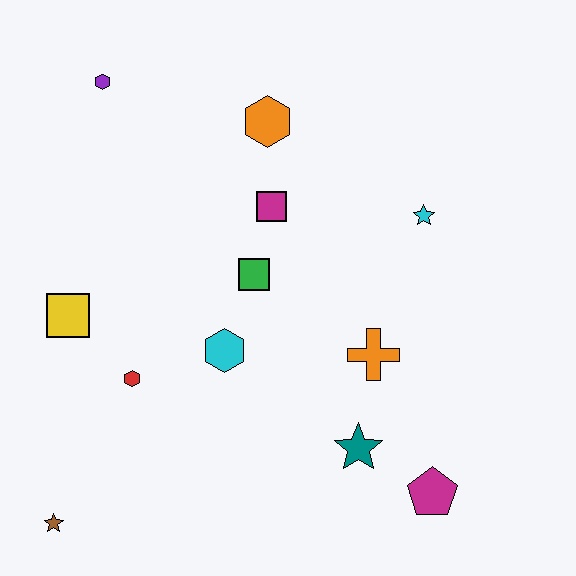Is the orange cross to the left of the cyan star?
Yes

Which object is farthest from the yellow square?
The magenta pentagon is farthest from the yellow square.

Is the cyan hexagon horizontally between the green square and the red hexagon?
Yes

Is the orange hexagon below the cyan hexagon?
No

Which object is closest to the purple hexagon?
The orange hexagon is closest to the purple hexagon.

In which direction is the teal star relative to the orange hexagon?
The teal star is below the orange hexagon.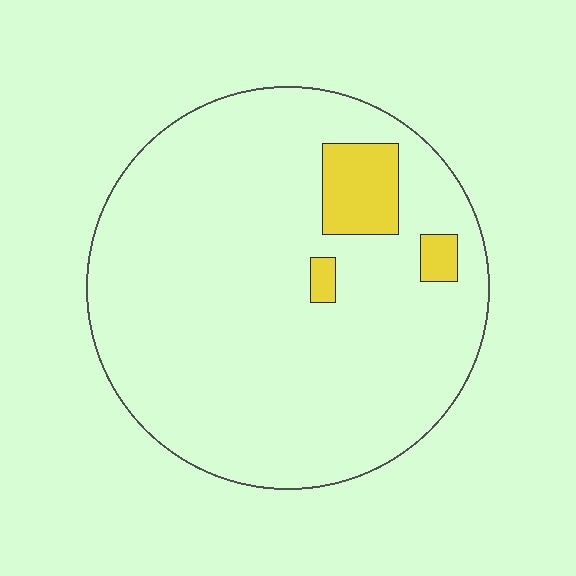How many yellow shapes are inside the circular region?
3.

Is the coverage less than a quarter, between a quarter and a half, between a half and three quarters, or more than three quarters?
Less than a quarter.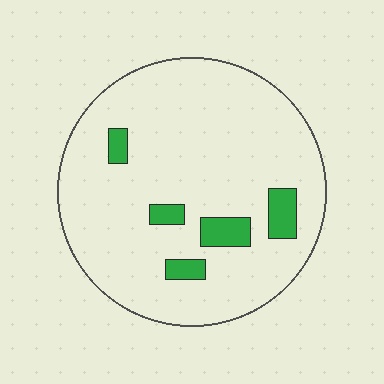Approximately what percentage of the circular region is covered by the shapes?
Approximately 10%.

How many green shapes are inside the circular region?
5.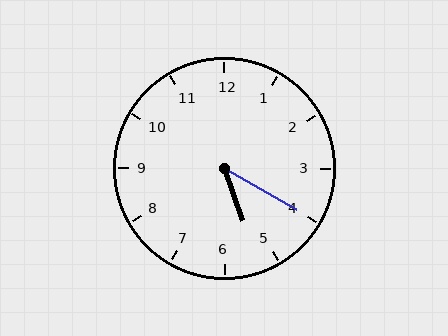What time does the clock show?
5:20.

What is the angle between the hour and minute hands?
Approximately 40 degrees.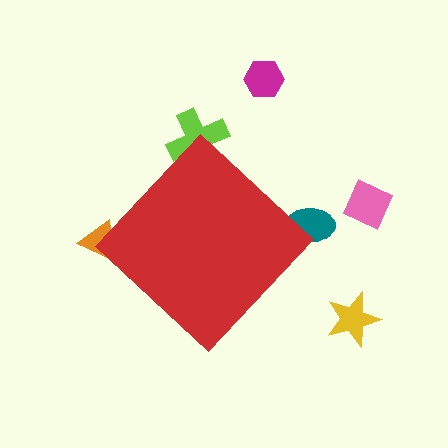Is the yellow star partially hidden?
No, the yellow star is fully visible.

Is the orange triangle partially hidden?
Yes, the orange triangle is partially hidden behind the red diamond.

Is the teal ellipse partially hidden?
Yes, the teal ellipse is partially hidden behind the red diamond.